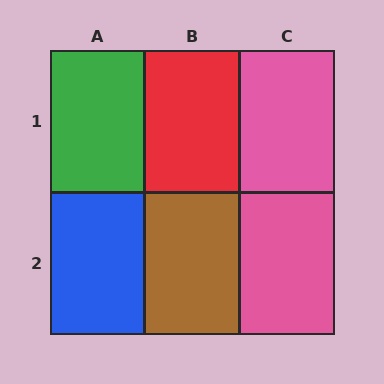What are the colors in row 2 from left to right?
Blue, brown, pink.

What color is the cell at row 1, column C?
Pink.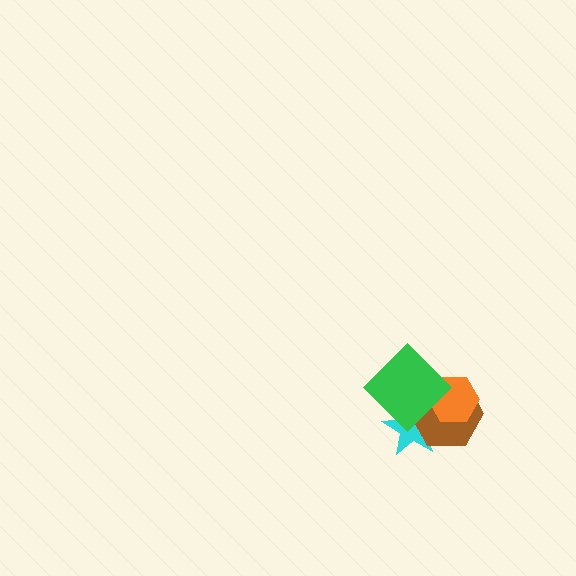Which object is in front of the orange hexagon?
The green diamond is in front of the orange hexagon.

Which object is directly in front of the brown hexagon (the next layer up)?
The orange hexagon is directly in front of the brown hexagon.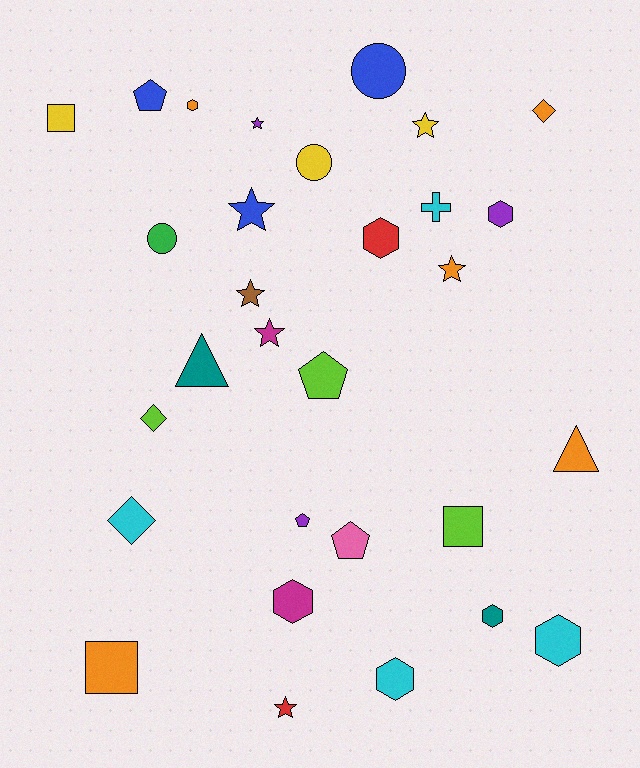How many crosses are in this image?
There is 1 cross.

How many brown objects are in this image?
There is 1 brown object.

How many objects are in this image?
There are 30 objects.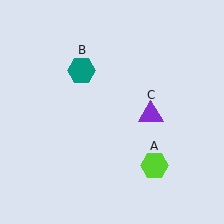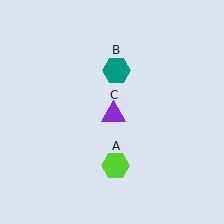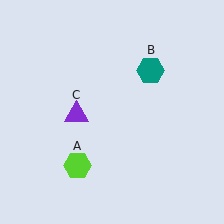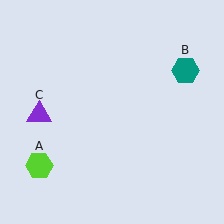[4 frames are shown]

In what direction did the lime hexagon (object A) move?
The lime hexagon (object A) moved left.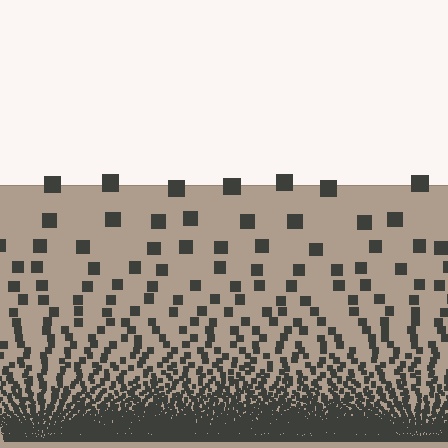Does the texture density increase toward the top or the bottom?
Density increases toward the bottom.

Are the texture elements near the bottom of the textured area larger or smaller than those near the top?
Smaller. The gradient is inverted — elements near the bottom are smaller and denser.